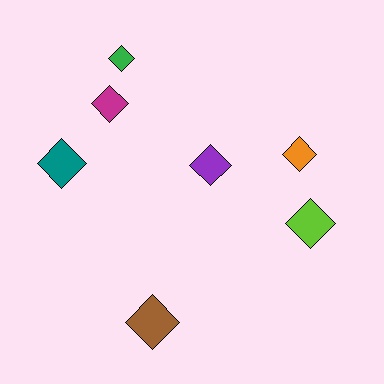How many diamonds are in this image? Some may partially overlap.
There are 7 diamonds.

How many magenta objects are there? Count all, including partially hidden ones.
There is 1 magenta object.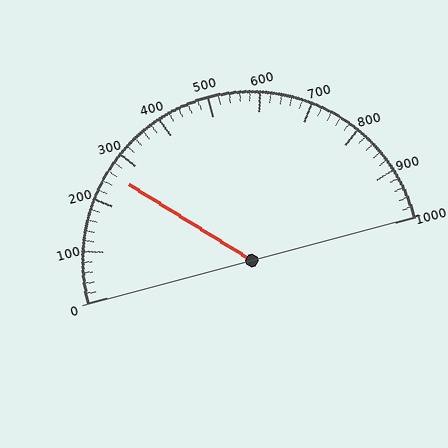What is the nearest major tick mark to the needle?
The nearest major tick mark is 300.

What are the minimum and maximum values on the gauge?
The gauge ranges from 0 to 1000.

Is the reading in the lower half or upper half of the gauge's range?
The reading is in the lower half of the range (0 to 1000).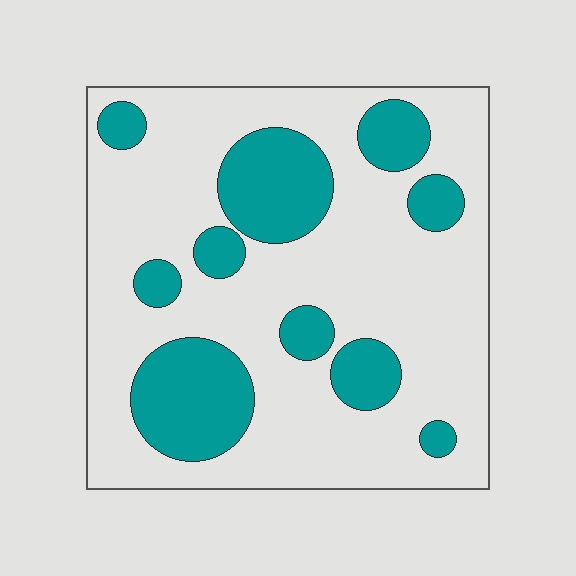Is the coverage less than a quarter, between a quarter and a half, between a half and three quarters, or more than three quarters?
Between a quarter and a half.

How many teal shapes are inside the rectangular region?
10.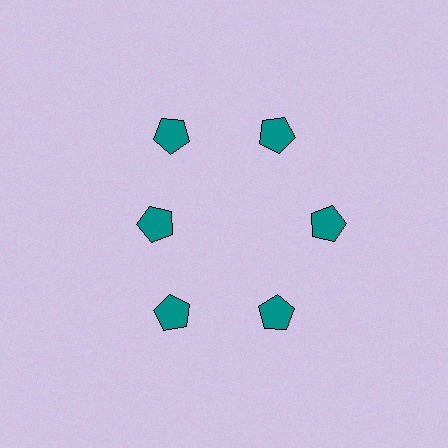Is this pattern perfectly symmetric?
No. The 6 teal pentagons are arranged in a ring, but one element near the 9 o'clock position is pulled inward toward the center, breaking the 6-fold rotational symmetry.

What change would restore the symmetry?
The symmetry would be restored by moving it outward, back onto the ring so that all 6 pentagons sit at equal angles and equal distance from the center.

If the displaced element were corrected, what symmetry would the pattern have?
It would have 6-fold rotational symmetry — the pattern would map onto itself every 60 degrees.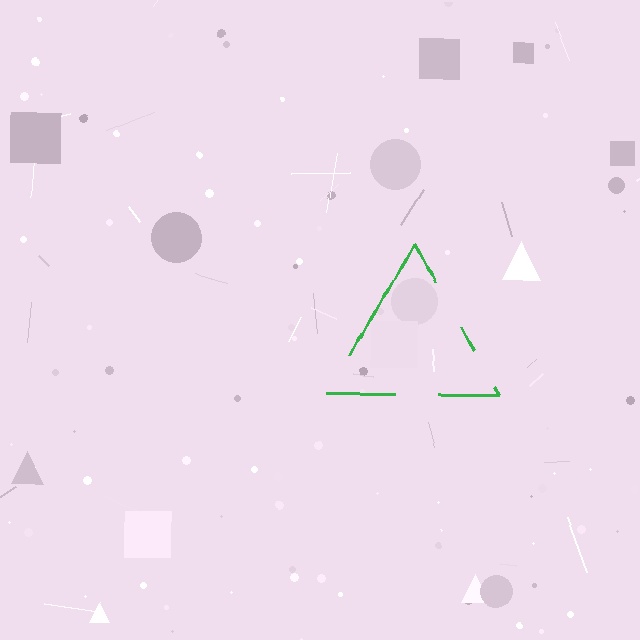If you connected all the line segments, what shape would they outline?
They would outline a triangle.